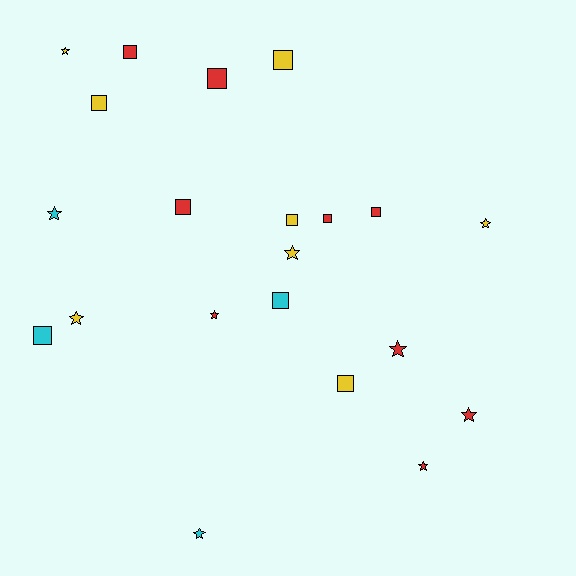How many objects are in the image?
There are 21 objects.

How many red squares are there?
There are 5 red squares.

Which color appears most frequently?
Red, with 9 objects.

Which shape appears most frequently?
Square, with 11 objects.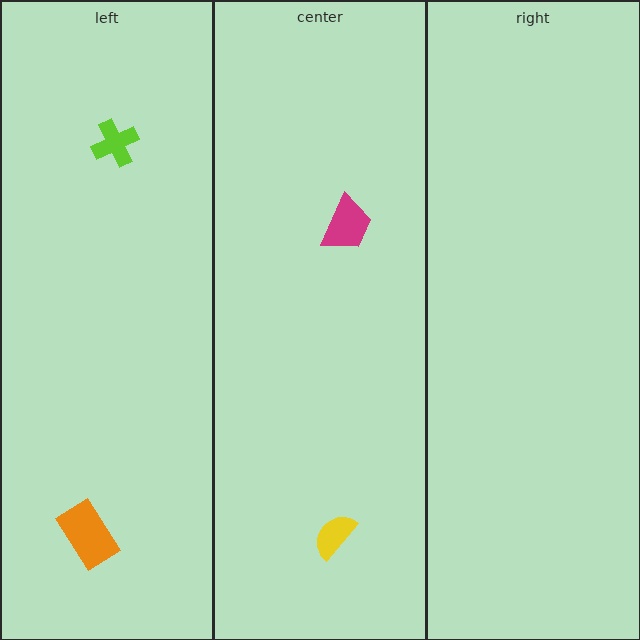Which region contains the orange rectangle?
The left region.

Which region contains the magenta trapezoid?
The center region.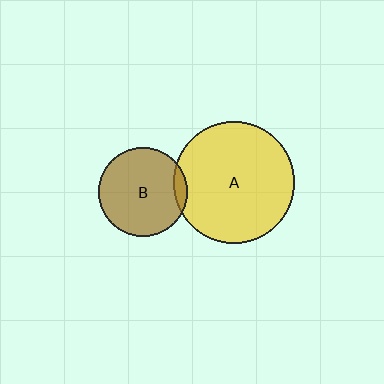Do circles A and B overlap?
Yes.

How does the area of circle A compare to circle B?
Approximately 1.8 times.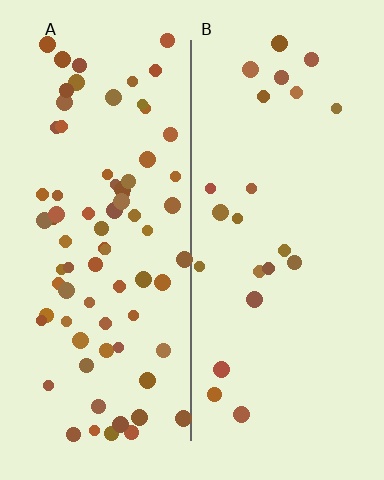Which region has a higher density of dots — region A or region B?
A (the left).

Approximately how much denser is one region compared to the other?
Approximately 3.4× — region A over region B.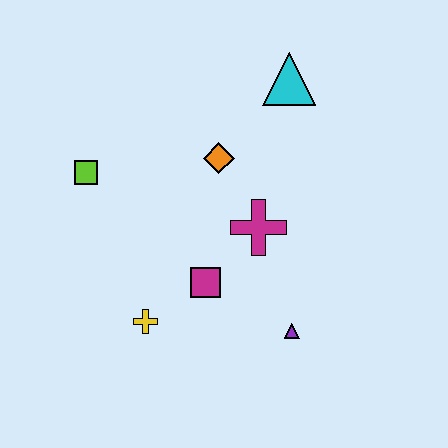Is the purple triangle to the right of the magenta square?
Yes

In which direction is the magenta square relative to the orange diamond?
The magenta square is below the orange diamond.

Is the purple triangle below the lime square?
Yes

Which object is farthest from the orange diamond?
The purple triangle is farthest from the orange diamond.